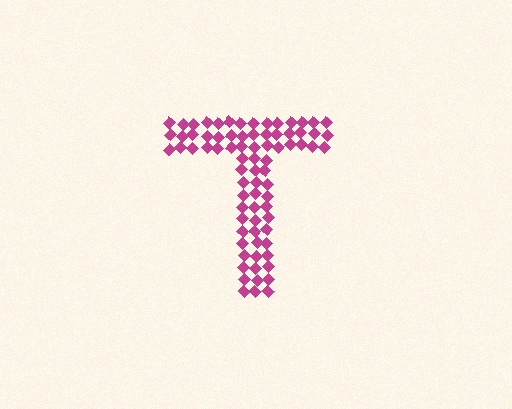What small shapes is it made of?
It is made of small diamonds.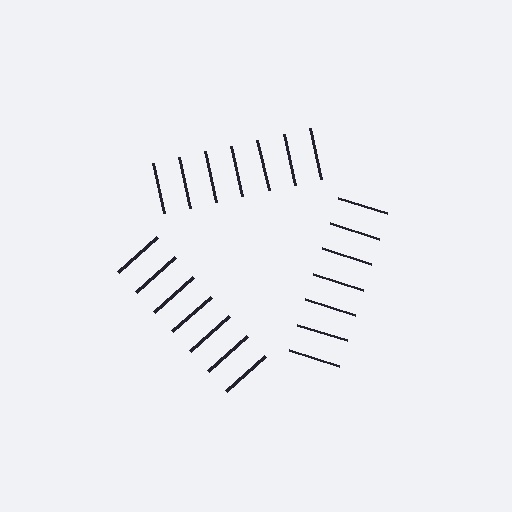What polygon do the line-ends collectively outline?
An illusory triangle — the line segments terminate on its edges but no continuous stroke is drawn.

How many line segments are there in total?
21 — 7 along each of the 3 edges.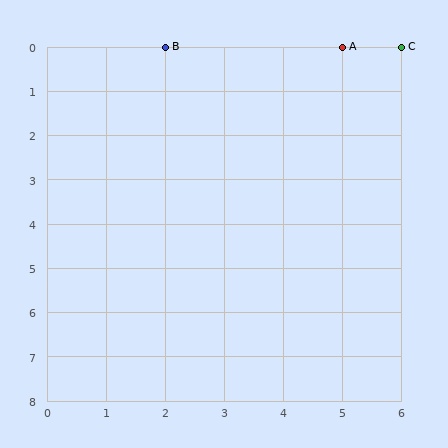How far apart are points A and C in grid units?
Points A and C are 1 column apart.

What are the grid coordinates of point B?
Point B is at grid coordinates (2, 0).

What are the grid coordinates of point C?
Point C is at grid coordinates (6, 0).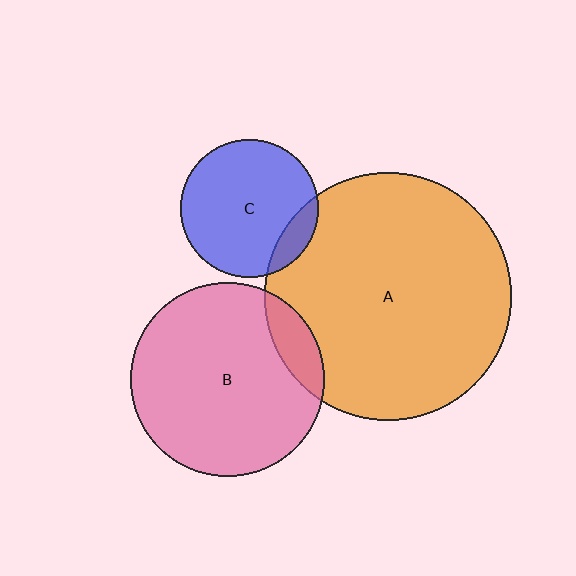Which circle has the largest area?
Circle A (orange).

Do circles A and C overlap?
Yes.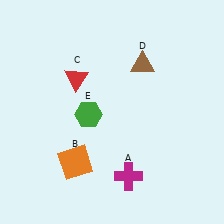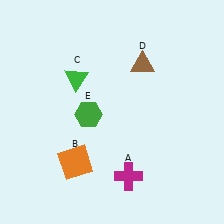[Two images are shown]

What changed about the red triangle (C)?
In Image 1, C is red. In Image 2, it changed to green.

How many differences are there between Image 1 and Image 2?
There is 1 difference between the two images.